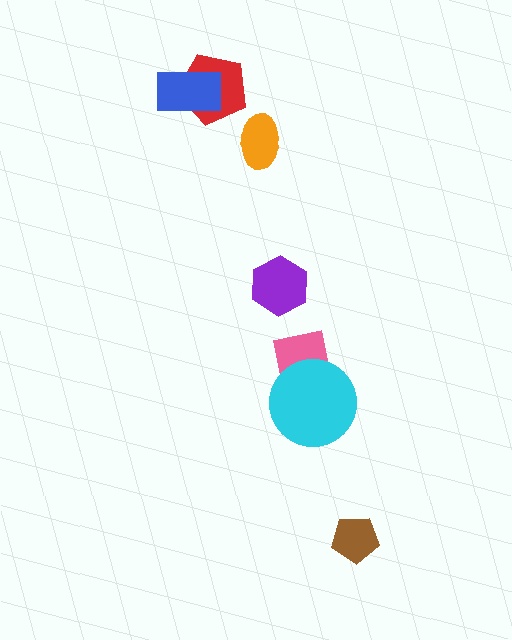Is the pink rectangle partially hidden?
Yes, it is partially covered by another shape.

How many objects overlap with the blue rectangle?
1 object overlaps with the blue rectangle.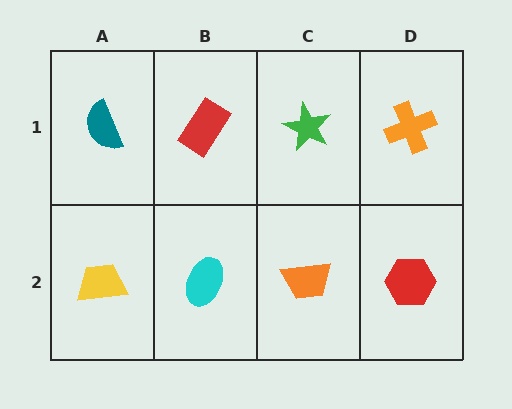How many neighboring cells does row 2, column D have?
2.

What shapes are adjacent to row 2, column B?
A red rectangle (row 1, column B), a yellow trapezoid (row 2, column A), an orange trapezoid (row 2, column C).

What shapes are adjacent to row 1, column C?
An orange trapezoid (row 2, column C), a red rectangle (row 1, column B), an orange cross (row 1, column D).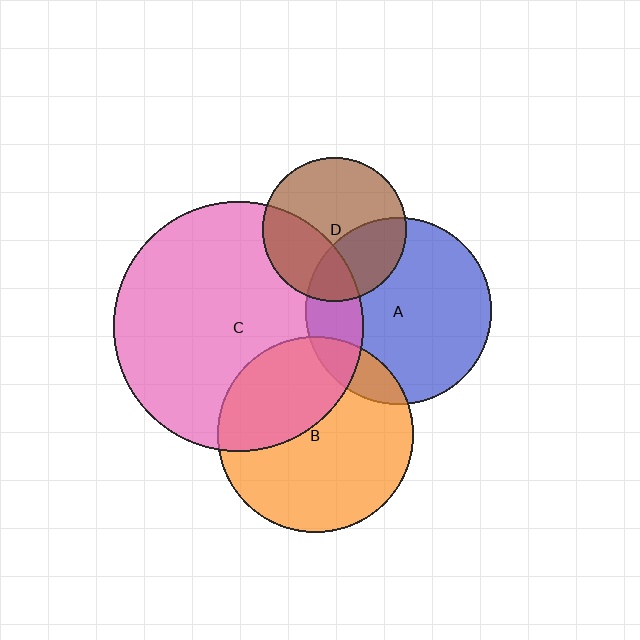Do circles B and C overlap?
Yes.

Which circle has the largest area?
Circle C (pink).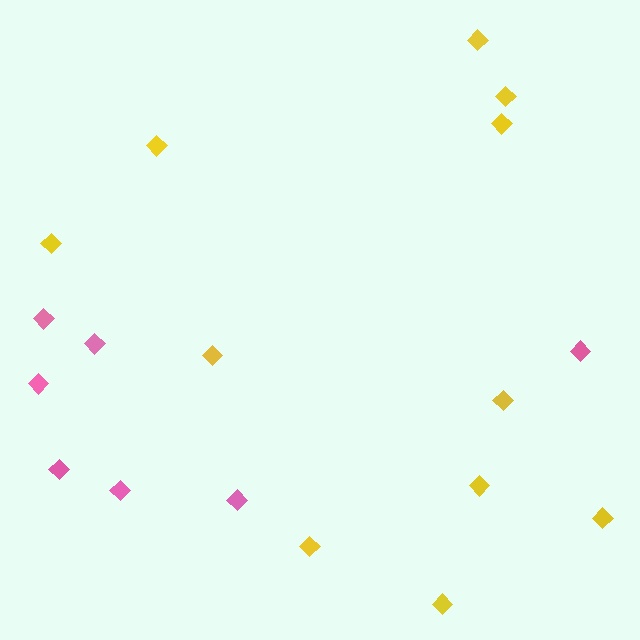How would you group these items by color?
There are 2 groups: one group of pink diamonds (7) and one group of yellow diamonds (11).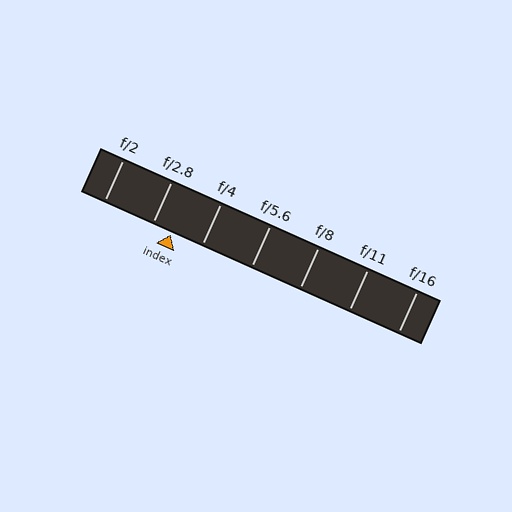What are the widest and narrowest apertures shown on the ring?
The widest aperture shown is f/2 and the narrowest is f/16.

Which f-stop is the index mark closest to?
The index mark is closest to f/2.8.